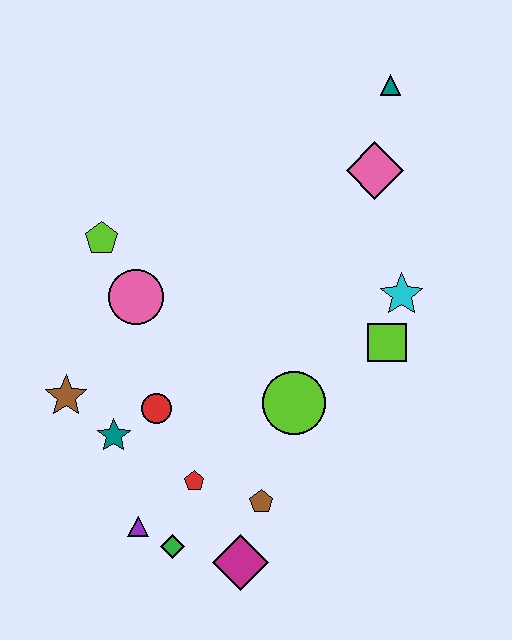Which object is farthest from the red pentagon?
The teal triangle is farthest from the red pentagon.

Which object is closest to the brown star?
The teal star is closest to the brown star.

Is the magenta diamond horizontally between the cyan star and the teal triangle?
No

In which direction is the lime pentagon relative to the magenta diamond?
The lime pentagon is above the magenta diamond.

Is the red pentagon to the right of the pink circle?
Yes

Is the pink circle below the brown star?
No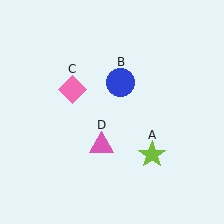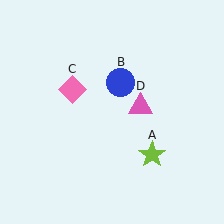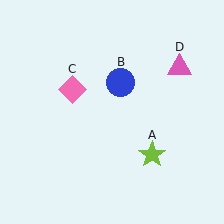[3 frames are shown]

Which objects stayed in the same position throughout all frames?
Lime star (object A) and blue circle (object B) and pink diamond (object C) remained stationary.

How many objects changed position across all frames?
1 object changed position: pink triangle (object D).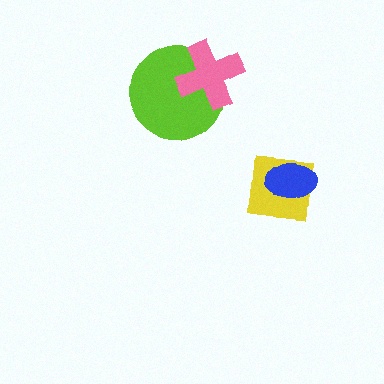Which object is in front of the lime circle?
The pink cross is in front of the lime circle.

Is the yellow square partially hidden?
Yes, it is partially covered by another shape.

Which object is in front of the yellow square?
The blue ellipse is in front of the yellow square.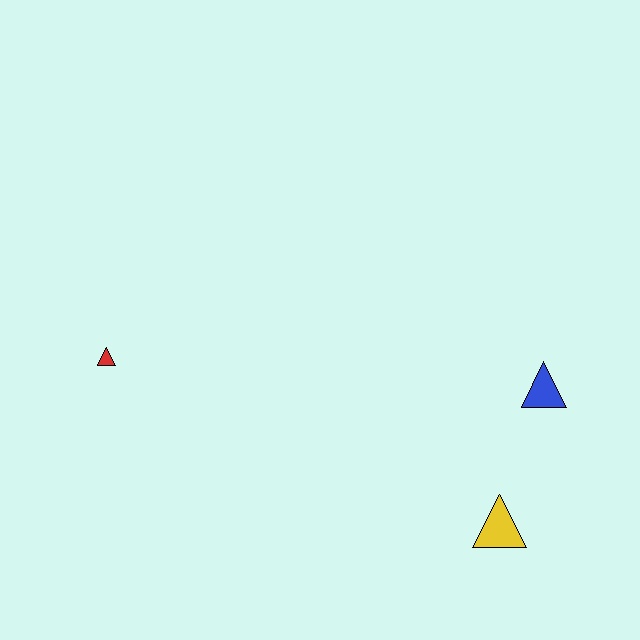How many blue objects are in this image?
There is 1 blue object.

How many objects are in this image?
There are 3 objects.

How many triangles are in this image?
There are 3 triangles.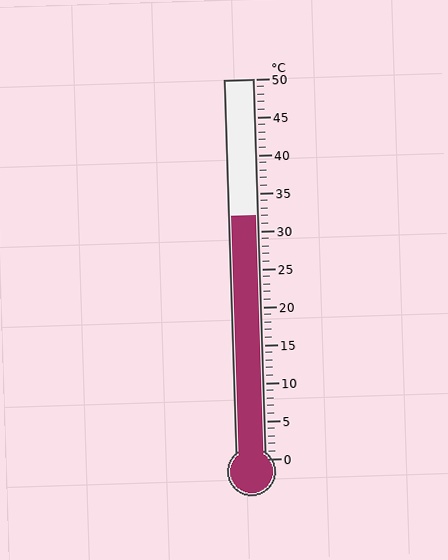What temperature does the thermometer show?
The thermometer shows approximately 32°C.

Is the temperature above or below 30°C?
The temperature is above 30°C.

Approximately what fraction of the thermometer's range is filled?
The thermometer is filled to approximately 65% of its range.